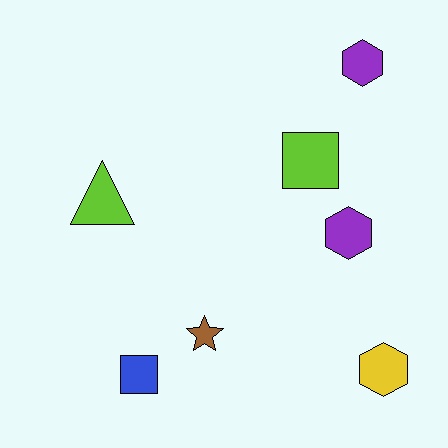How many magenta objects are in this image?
There are no magenta objects.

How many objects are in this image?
There are 7 objects.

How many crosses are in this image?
There are no crosses.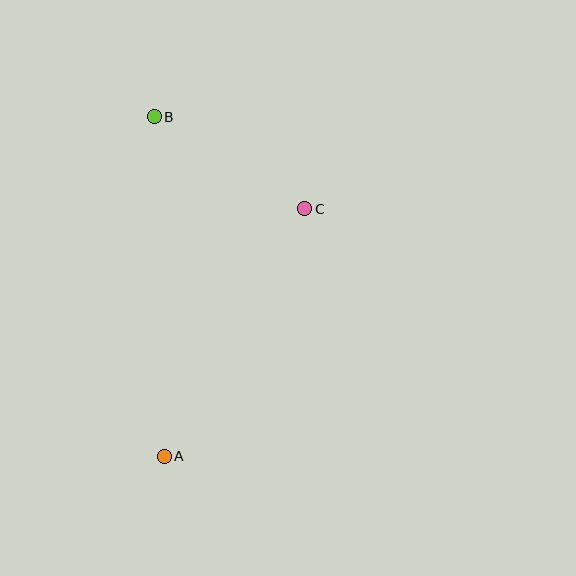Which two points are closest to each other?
Points B and C are closest to each other.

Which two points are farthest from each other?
Points A and B are farthest from each other.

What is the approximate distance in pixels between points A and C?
The distance between A and C is approximately 285 pixels.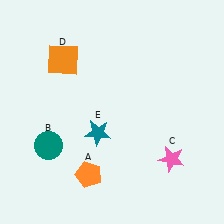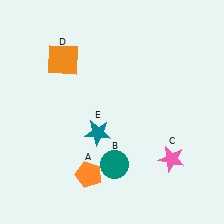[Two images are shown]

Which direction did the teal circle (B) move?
The teal circle (B) moved right.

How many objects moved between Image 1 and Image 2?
1 object moved between the two images.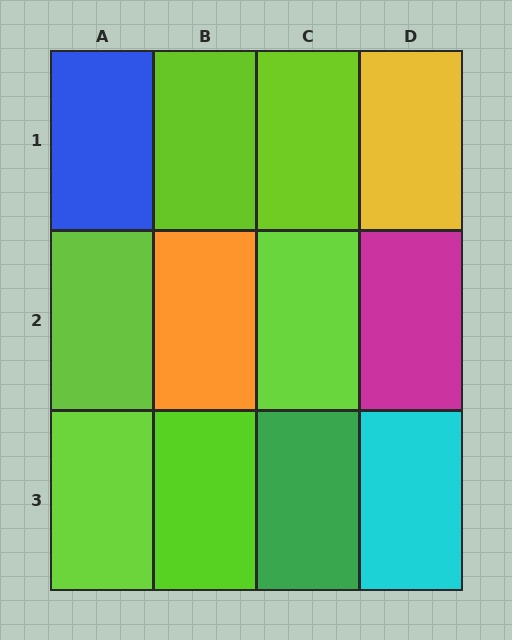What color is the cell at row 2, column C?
Lime.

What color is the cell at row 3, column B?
Lime.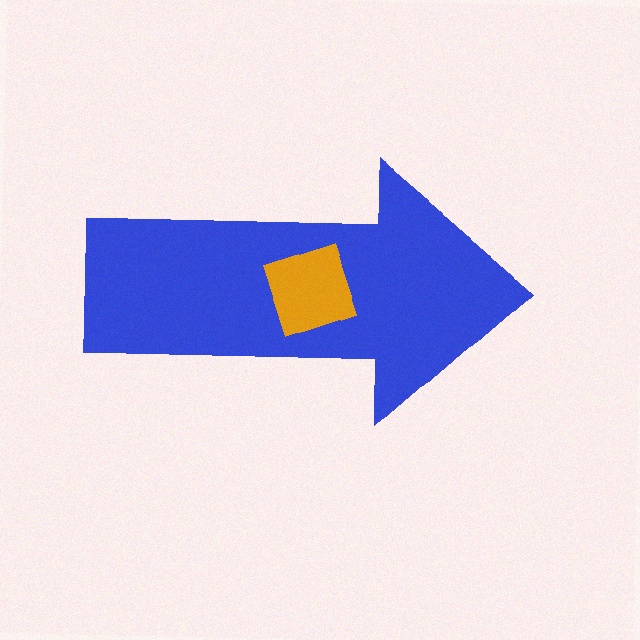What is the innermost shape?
The orange diamond.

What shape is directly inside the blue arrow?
The orange diamond.